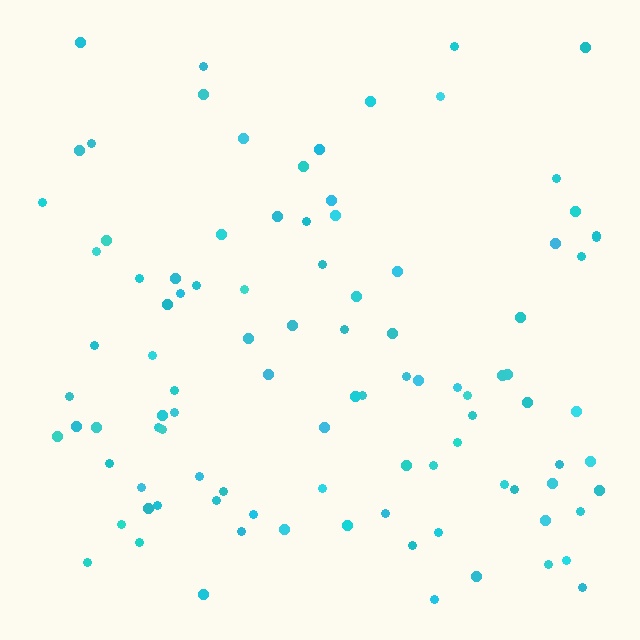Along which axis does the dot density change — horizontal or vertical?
Vertical.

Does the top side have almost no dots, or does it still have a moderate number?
Still a moderate number, just noticeably fewer than the bottom.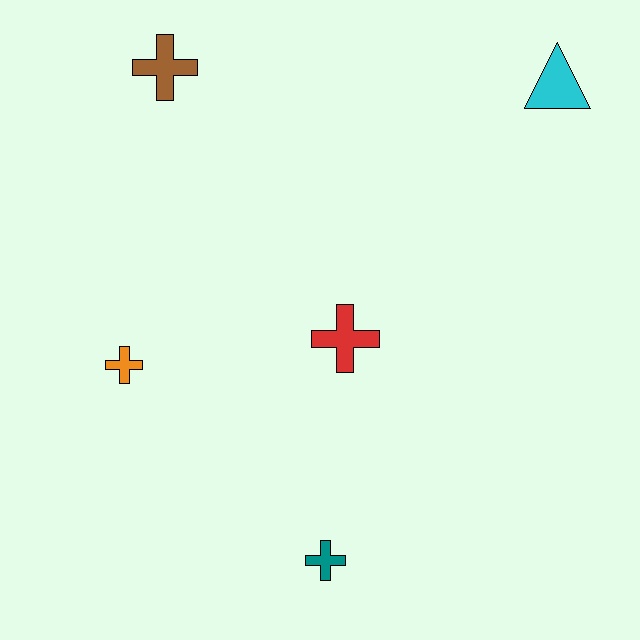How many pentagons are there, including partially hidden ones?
There are no pentagons.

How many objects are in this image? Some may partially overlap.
There are 5 objects.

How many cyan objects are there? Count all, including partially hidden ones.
There is 1 cyan object.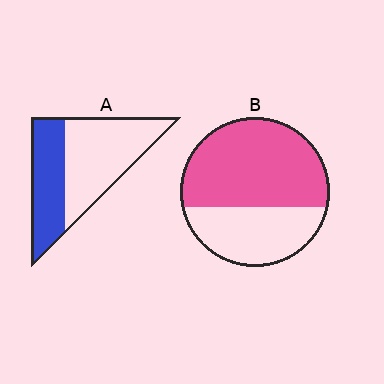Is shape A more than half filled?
No.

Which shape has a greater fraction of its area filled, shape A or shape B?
Shape B.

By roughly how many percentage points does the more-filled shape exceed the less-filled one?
By roughly 25 percentage points (B over A).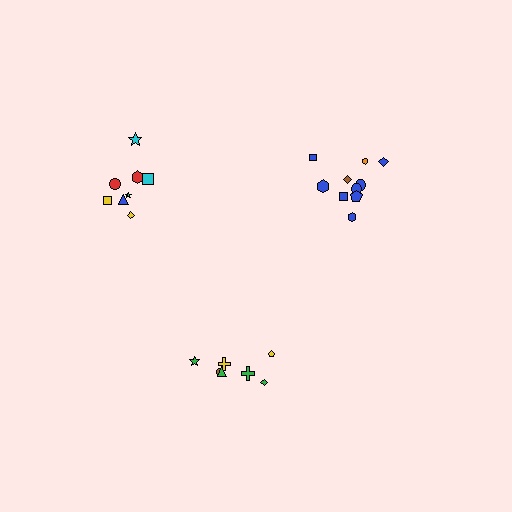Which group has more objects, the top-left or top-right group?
The top-right group.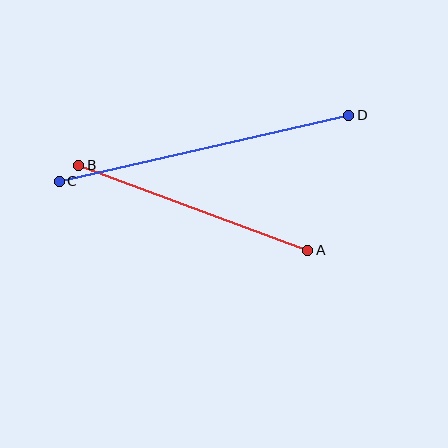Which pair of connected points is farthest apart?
Points C and D are farthest apart.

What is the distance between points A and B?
The distance is approximately 244 pixels.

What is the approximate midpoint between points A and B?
The midpoint is at approximately (193, 208) pixels.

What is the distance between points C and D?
The distance is approximately 297 pixels.